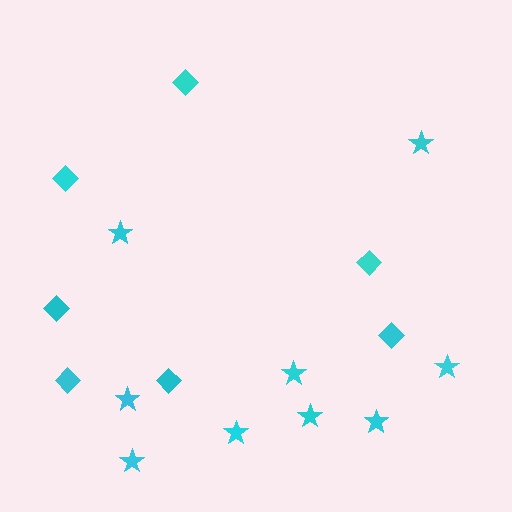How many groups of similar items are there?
There are 2 groups: one group of stars (9) and one group of diamonds (7).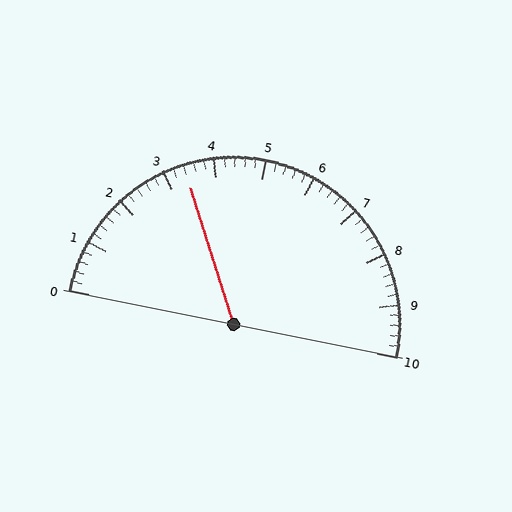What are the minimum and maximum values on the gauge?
The gauge ranges from 0 to 10.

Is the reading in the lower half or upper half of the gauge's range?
The reading is in the lower half of the range (0 to 10).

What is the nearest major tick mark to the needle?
The nearest major tick mark is 3.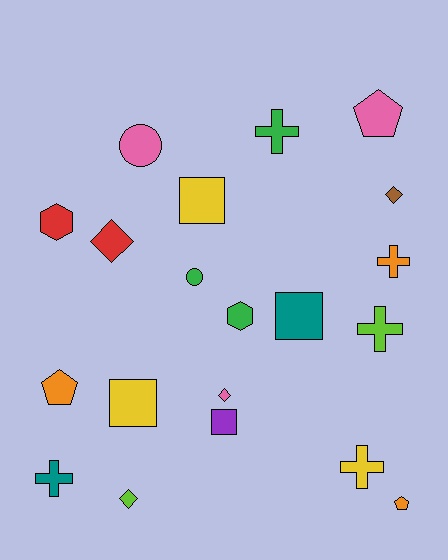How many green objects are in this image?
There are 3 green objects.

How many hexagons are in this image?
There are 2 hexagons.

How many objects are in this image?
There are 20 objects.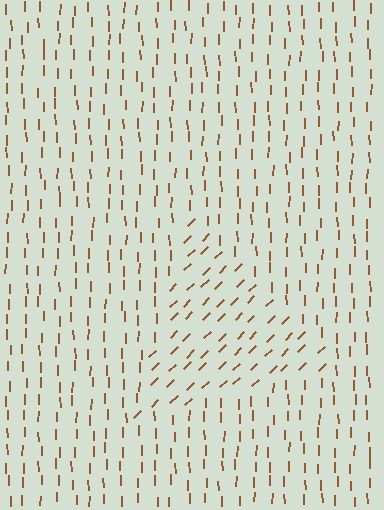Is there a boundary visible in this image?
Yes, there is a texture boundary formed by a change in line orientation.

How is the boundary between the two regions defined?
The boundary is defined purely by a change in line orientation (approximately 45 degrees difference). All lines are the same color and thickness.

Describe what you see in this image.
The image is filled with small brown line segments. A triangle region in the image has lines oriented differently from the surrounding lines, creating a visible texture boundary.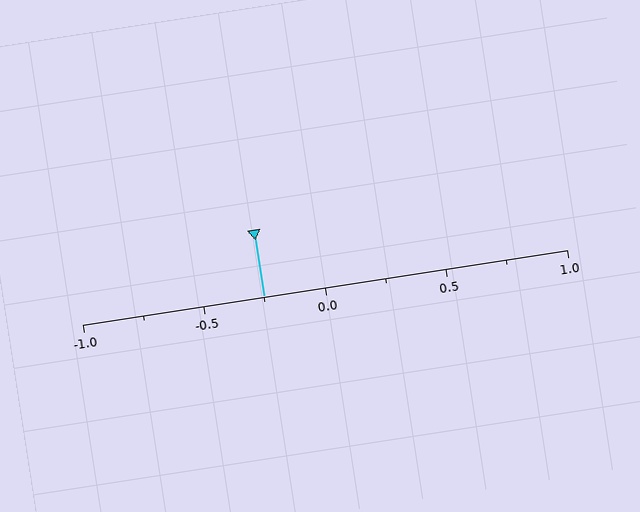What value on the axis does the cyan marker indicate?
The marker indicates approximately -0.25.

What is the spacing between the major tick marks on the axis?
The major ticks are spaced 0.5 apart.